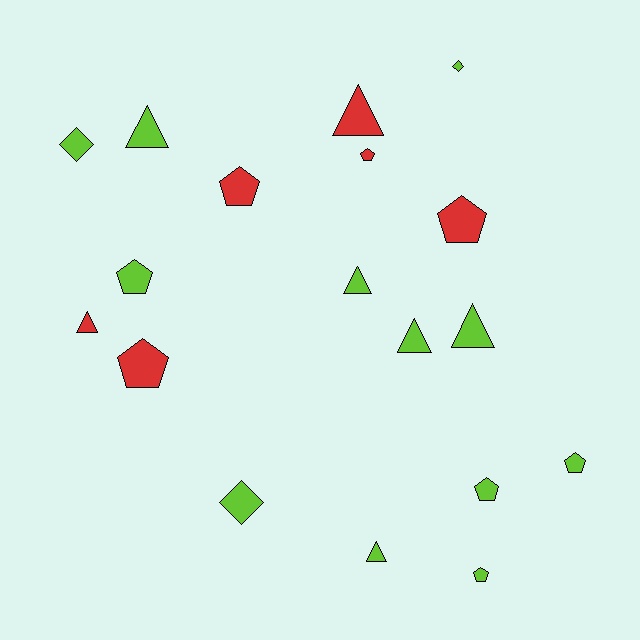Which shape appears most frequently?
Pentagon, with 8 objects.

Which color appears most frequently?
Lime, with 12 objects.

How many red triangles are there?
There are 2 red triangles.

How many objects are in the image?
There are 18 objects.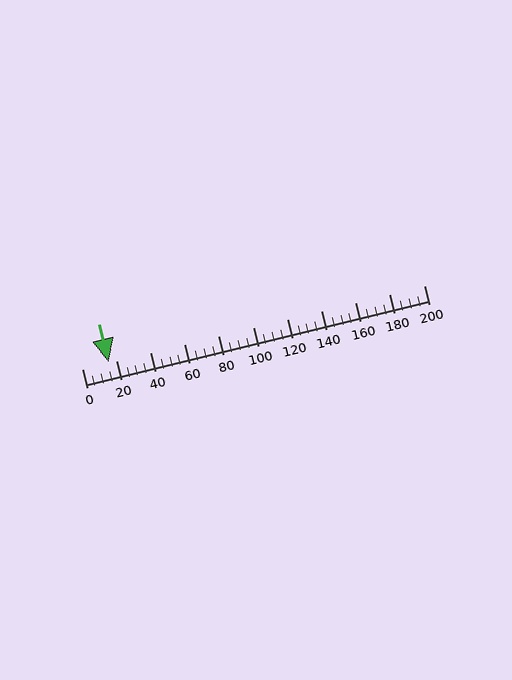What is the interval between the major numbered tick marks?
The major tick marks are spaced 20 units apart.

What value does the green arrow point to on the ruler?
The green arrow points to approximately 15.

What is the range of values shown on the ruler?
The ruler shows values from 0 to 200.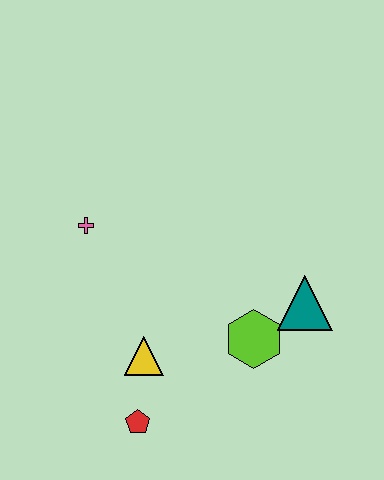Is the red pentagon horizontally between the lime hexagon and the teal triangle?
No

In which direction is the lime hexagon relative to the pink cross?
The lime hexagon is to the right of the pink cross.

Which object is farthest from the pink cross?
The teal triangle is farthest from the pink cross.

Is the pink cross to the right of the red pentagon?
No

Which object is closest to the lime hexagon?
The teal triangle is closest to the lime hexagon.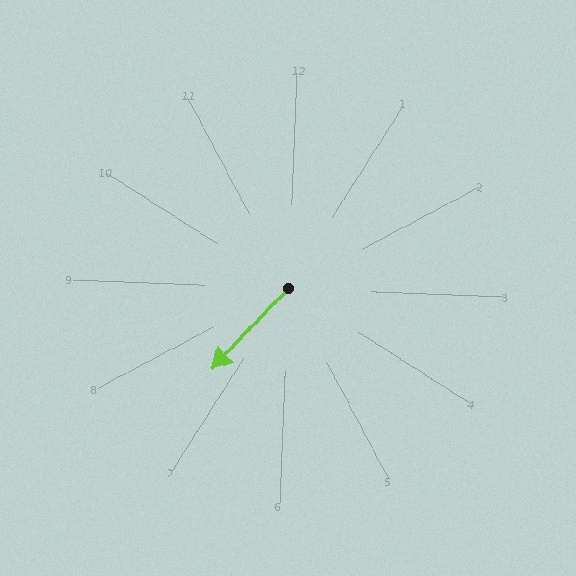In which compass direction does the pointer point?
Southwest.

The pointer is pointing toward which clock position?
Roughly 7 o'clock.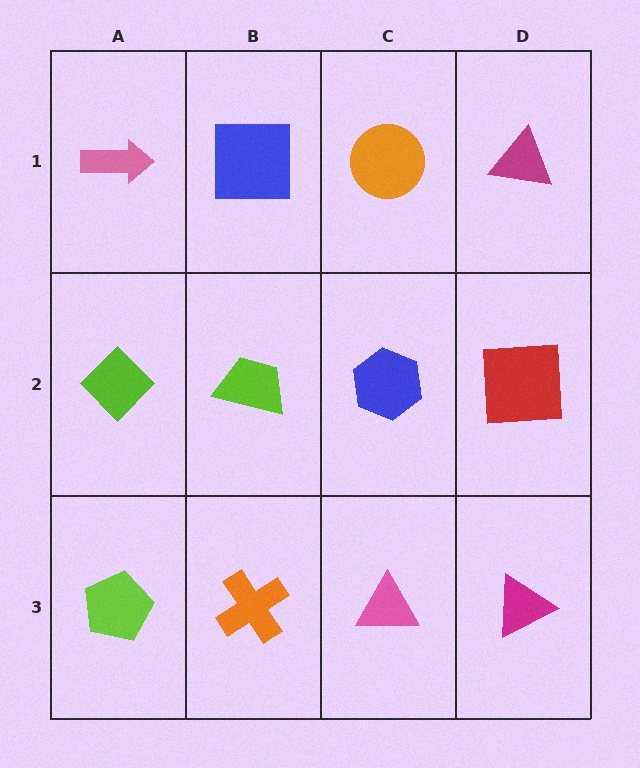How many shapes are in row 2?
4 shapes.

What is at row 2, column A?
A lime diamond.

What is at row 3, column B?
An orange cross.